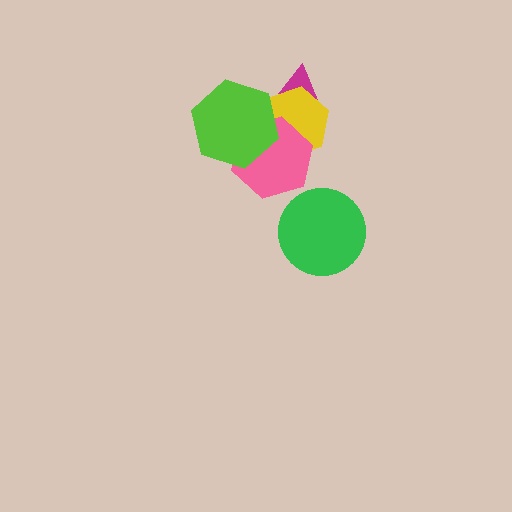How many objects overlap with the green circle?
0 objects overlap with the green circle.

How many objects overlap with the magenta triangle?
3 objects overlap with the magenta triangle.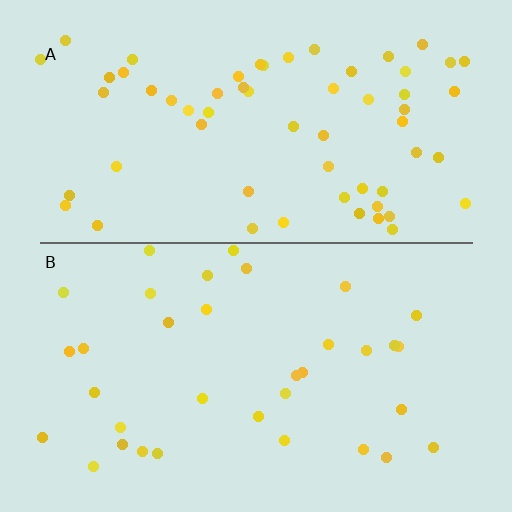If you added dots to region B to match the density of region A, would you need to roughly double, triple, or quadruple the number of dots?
Approximately double.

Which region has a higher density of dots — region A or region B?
A (the top).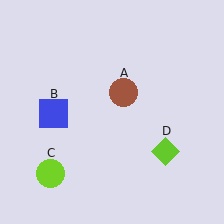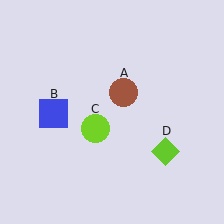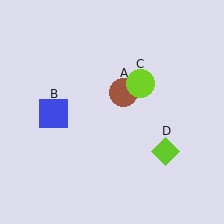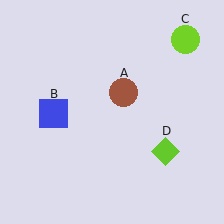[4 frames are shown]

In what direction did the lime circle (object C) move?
The lime circle (object C) moved up and to the right.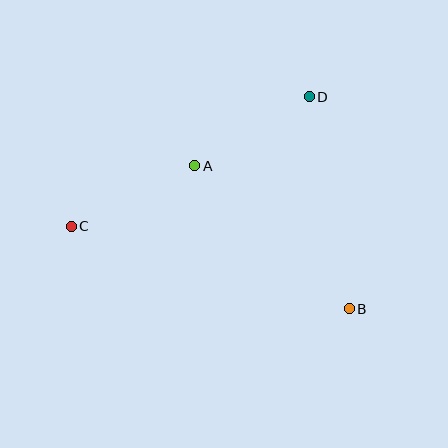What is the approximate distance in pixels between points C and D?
The distance between C and D is approximately 271 pixels.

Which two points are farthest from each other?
Points B and C are farthest from each other.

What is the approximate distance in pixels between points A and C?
The distance between A and C is approximately 137 pixels.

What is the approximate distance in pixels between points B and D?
The distance between B and D is approximately 216 pixels.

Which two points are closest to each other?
Points A and D are closest to each other.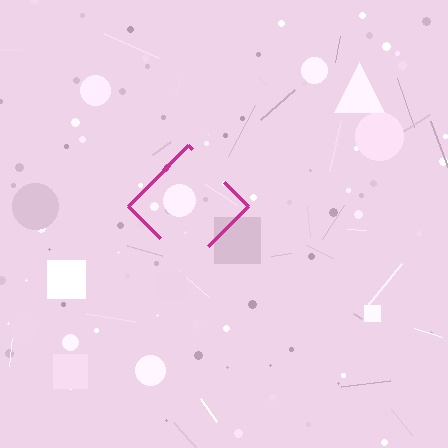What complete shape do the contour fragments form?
The contour fragments form a diamond.